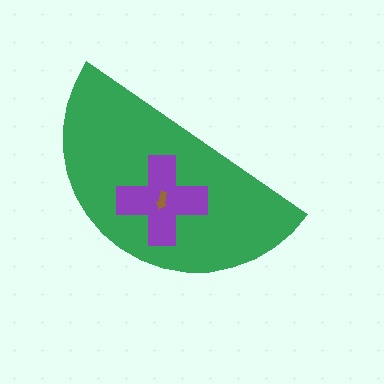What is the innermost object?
The brown arrow.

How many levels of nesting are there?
3.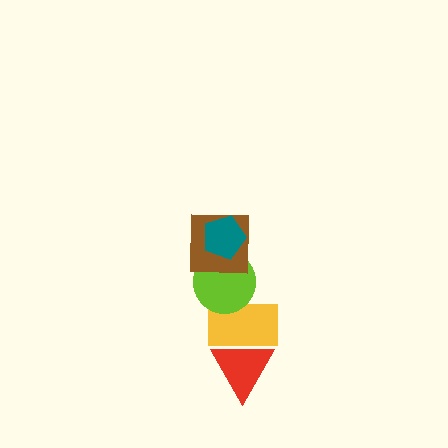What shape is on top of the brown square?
The teal pentagon is on top of the brown square.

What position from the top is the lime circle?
The lime circle is 3rd from the top.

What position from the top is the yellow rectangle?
The yellow rectangle is 4th from the top.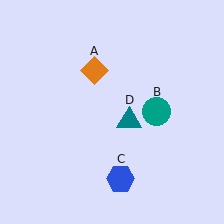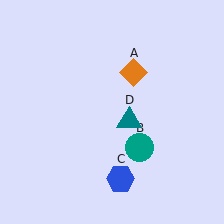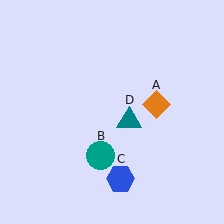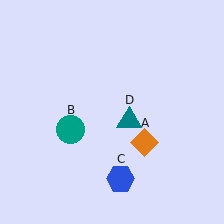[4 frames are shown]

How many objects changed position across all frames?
2 objects changed position: orange diamond (object A), teal circle (object B).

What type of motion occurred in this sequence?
The orange diamond (object A), teal circle (object B) rotated clockwise around the center of the scene.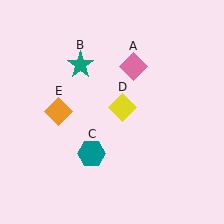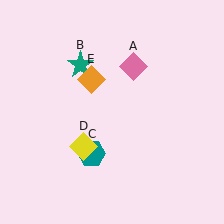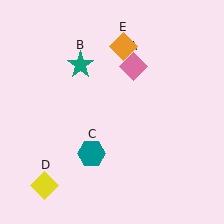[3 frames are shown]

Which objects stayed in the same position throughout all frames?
Pink diamond (object A) and teal star (object B) and teal hexagon (object C) remained stationary.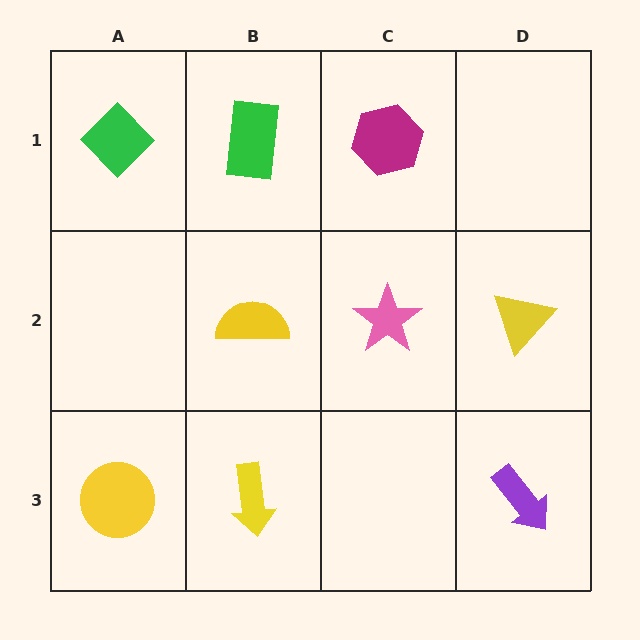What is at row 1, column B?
A green rectangle.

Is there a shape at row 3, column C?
No, that cell is empty.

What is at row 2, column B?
A yellow semicircle.